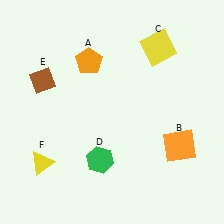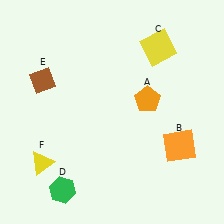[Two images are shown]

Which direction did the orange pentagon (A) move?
The orange pentagon (A) moved right.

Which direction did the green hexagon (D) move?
The green hexagon (D) moved left.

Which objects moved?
The objects that moved are: the orange pentagon (A), the green hexagon (D).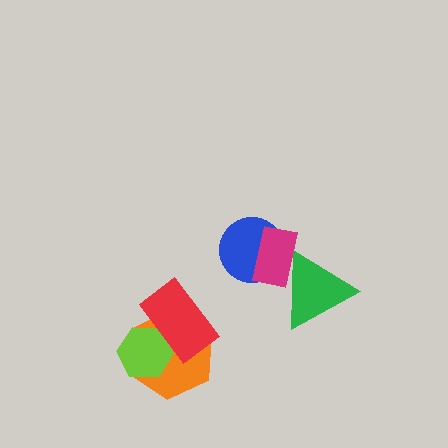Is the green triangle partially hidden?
Yes, it is partially covered by another shape.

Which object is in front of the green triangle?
The magenta rectangle is in front of the green triangle.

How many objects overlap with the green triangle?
1 object overlaps with the green triangle.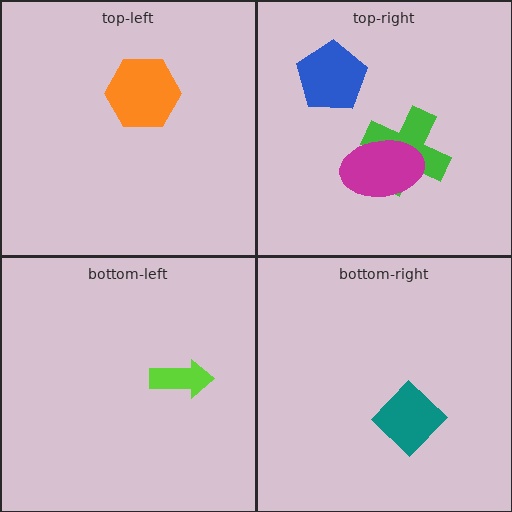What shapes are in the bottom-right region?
The teal diamond.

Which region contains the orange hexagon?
The top-left region.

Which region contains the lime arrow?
The bottom-left region.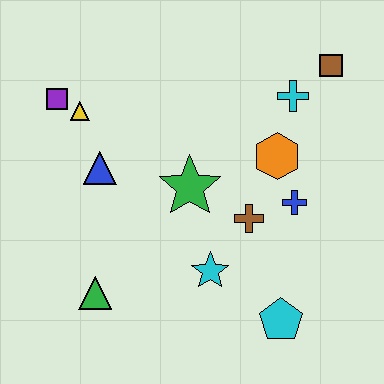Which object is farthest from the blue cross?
The purple square is farthest from the blue cross.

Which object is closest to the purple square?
The yellow triangle is closest to the purple square.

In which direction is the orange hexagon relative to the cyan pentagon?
The orange hexagon is above the cyan pentagon.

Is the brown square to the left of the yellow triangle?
No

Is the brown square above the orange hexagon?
Yes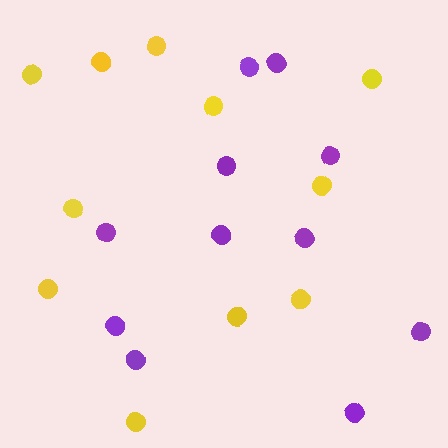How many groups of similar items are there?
There are 2 groups: one group of purple circles (11) and one group of yellow circles (11).